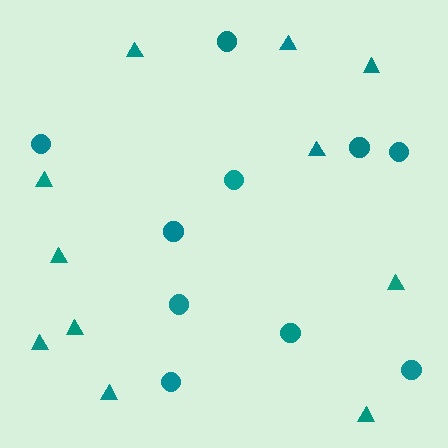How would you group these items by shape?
There are 2 groups: one group of circles (10) and one group of triangles (11).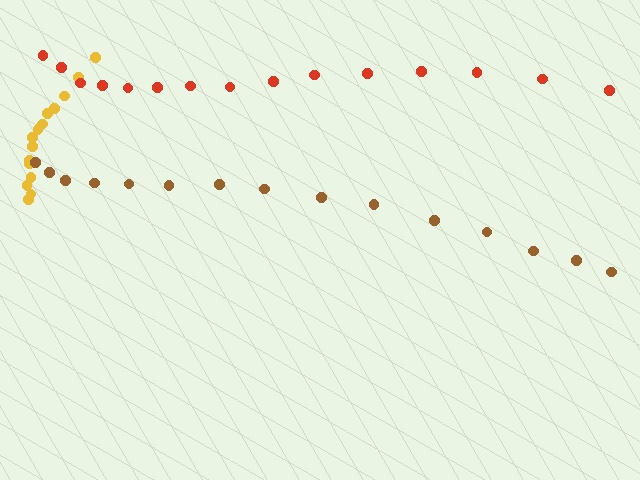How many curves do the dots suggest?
There are 3 distinct paths.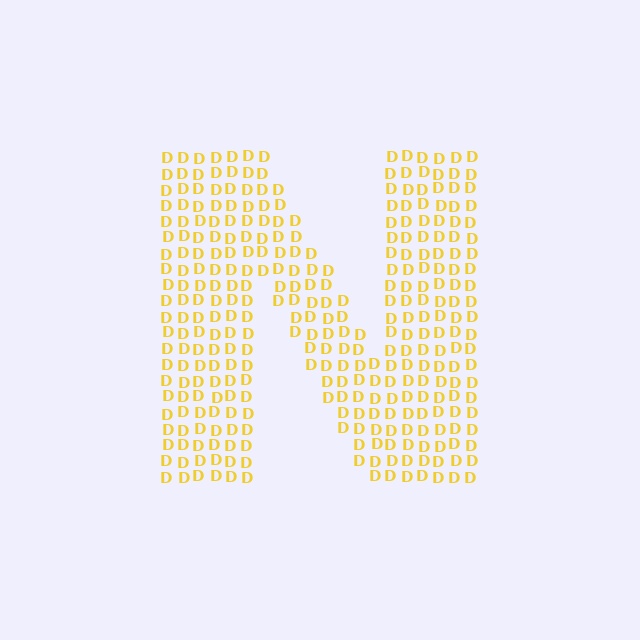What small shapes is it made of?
It is made of small letter D's.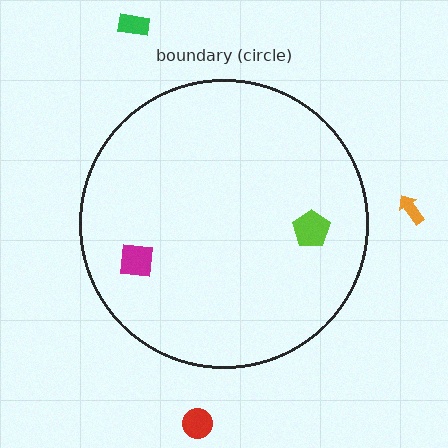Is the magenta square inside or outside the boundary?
Inside.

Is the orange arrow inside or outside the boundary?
Outside.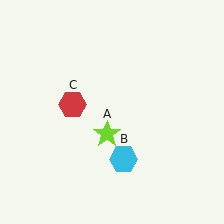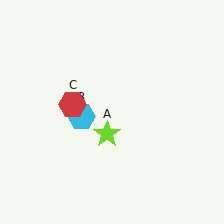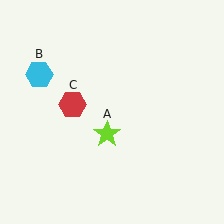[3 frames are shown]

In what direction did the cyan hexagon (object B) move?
The cyan hexagon (object B) moved up and to the left.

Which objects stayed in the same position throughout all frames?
Lime star (object A) and red hexagon (object C) remained stationary.